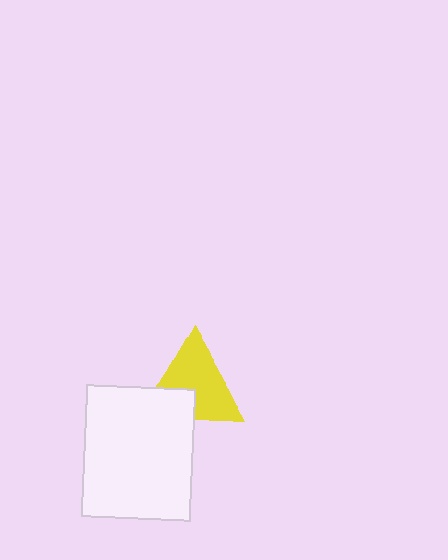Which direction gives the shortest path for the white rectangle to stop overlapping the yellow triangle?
Moving down gives the shortest separation.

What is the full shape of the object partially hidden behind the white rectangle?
The partially hidden object is a yellow triangle.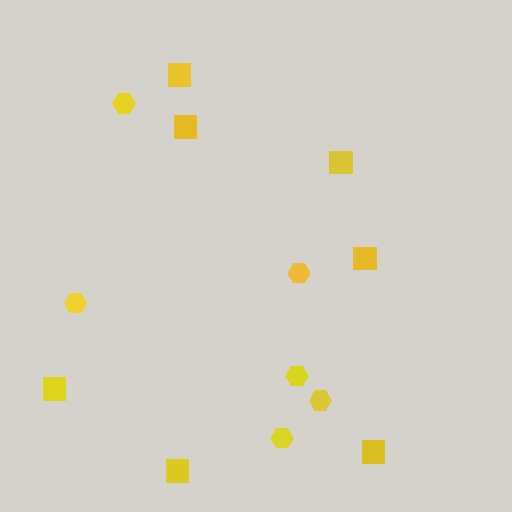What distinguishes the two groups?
There are 2 groups: one group of hexagons (6) and one group of squares (7).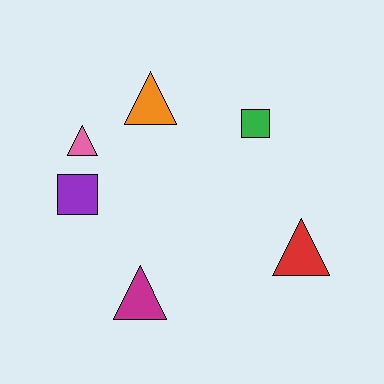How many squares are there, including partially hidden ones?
There are 2 squares.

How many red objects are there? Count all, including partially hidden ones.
There is 1 red object.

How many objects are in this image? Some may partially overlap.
There are 6 objects.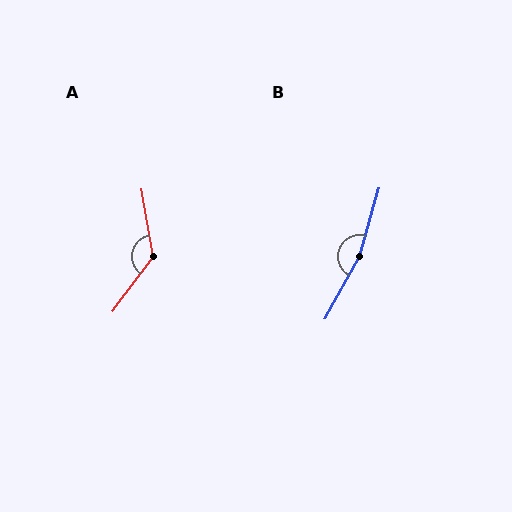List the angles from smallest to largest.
A (133°), B (167°).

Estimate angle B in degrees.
Approximately 167 degrees.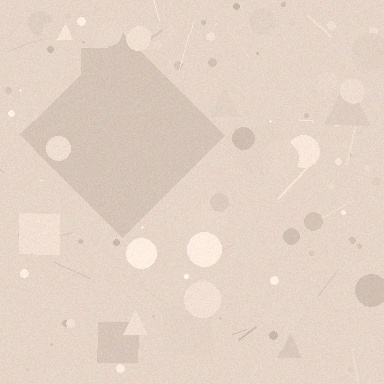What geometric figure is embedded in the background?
A diamond is embedded in the background.